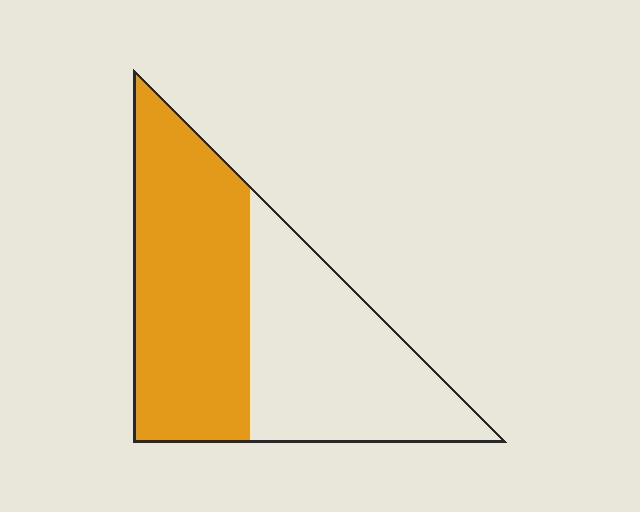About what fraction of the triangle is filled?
About one half (1/2).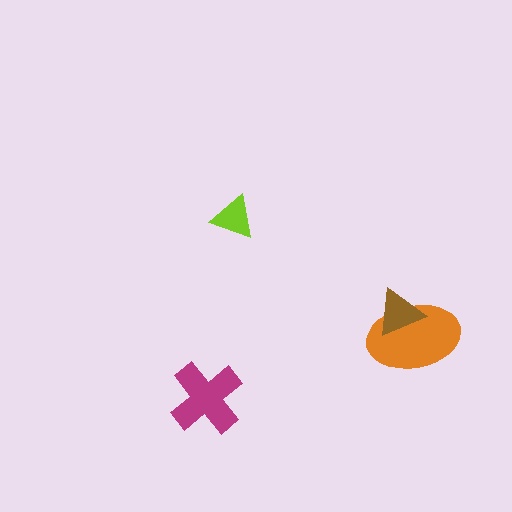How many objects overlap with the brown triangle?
1 object overlaps with the brown triangle.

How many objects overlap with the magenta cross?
0 objects overlap with the magenta cross.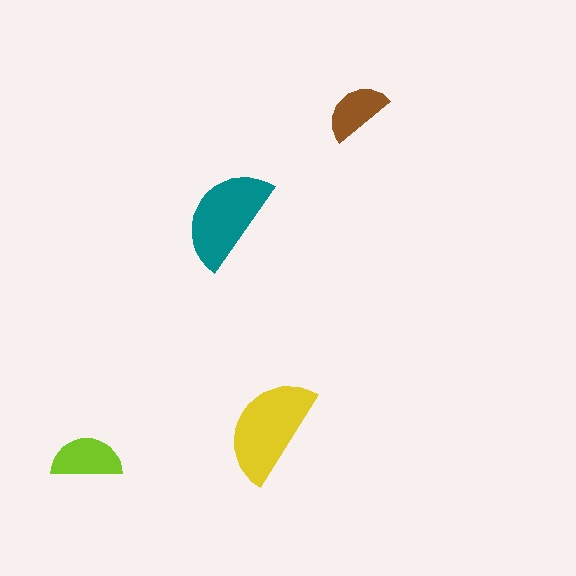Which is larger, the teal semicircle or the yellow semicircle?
The yellow one.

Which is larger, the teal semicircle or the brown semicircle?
The teal one.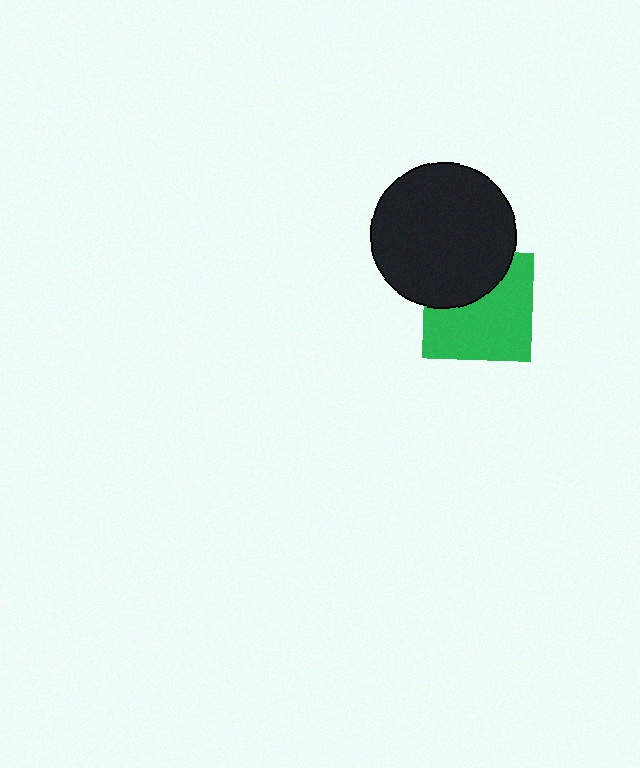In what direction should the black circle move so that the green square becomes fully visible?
The black circle should move up. That is the shortest direction to clear the overlap and leave the green square fully visible.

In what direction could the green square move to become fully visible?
The green square could move down. That would shift it out from behind the black circle entirely.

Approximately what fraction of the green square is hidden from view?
Roughly 36% of the green square is hidden behind the black circle.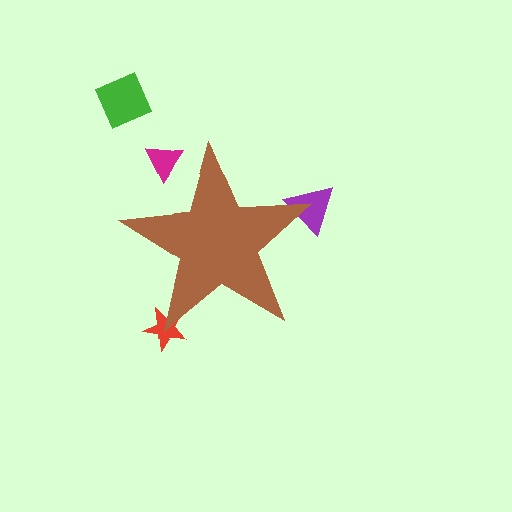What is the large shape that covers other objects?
A brown star.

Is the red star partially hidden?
Yes, the red star is partially hidden behind the brown star.